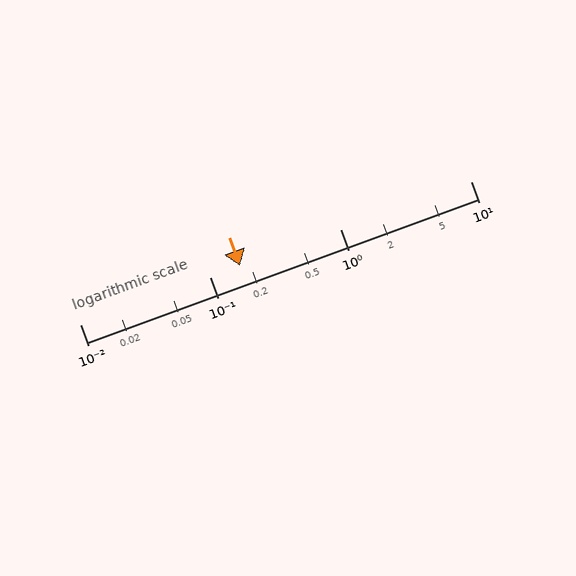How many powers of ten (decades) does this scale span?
The scale spans 3 decades, from 0.01 to 10.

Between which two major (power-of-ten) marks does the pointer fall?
The pointer is between 0.1 and 1.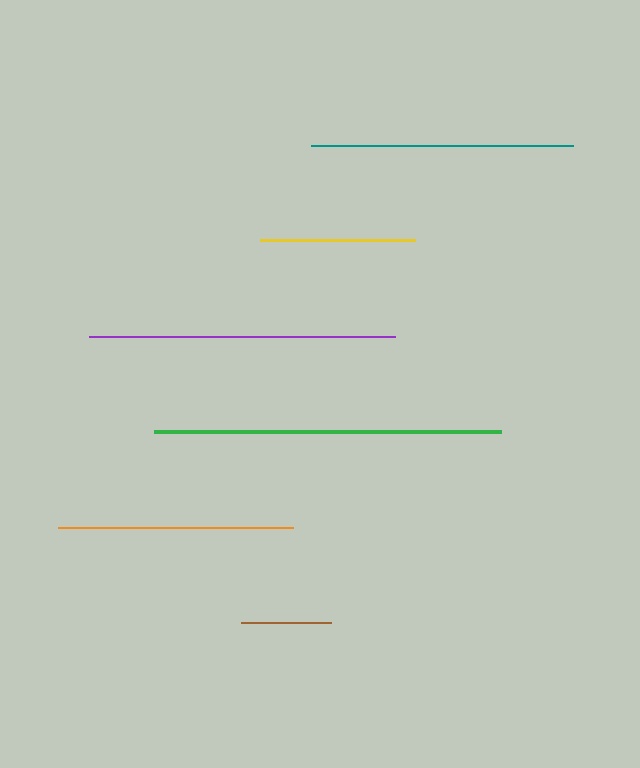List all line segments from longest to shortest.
From longest to shortest: green, purple, teal, orange, yellow, brown.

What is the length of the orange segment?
The orange segment is approximately 235 pixels long.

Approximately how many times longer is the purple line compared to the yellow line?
The purple line is approximately 2.0 times the length of the yellow line.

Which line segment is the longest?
The green line is the longest at approximately 347 pixels.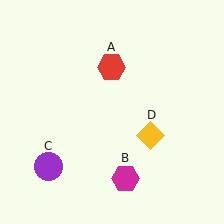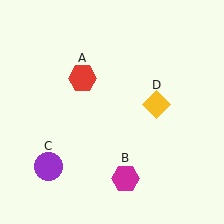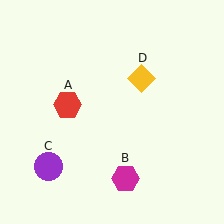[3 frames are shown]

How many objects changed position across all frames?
2 objects changed position: red hexagon (object A), yellow diamond (object D).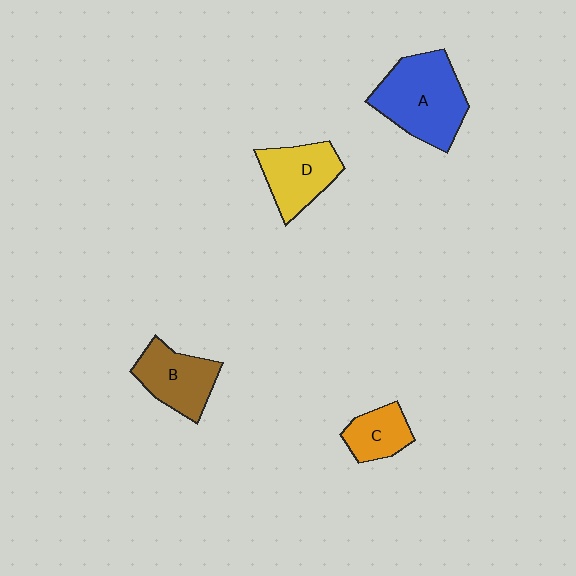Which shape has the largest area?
Shape A (blue).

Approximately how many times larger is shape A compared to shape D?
Approximately 1.5 times.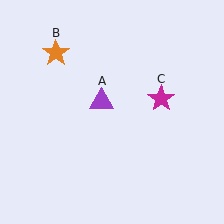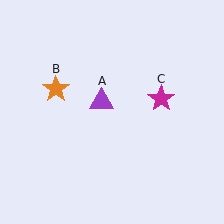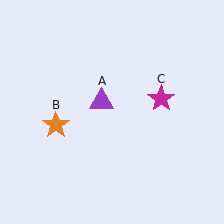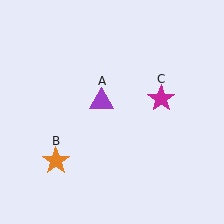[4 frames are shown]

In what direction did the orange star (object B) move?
The orange star (object B) moved down.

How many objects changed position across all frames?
1 object changed position: orange star (object B).